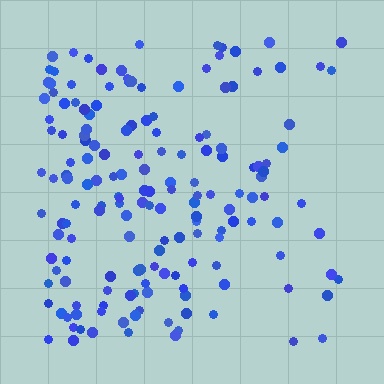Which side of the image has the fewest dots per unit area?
The right.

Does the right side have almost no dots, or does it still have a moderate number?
Still a moderate number, just noticeably fewer than the left.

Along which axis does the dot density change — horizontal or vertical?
Horizontal.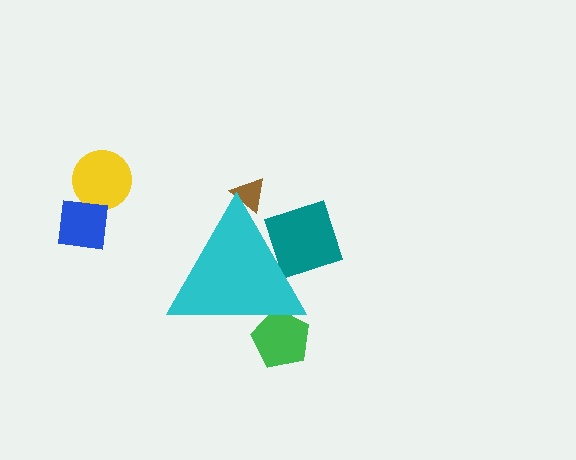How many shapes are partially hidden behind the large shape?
3 shapes are partially hidden.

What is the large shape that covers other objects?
A cyan triangle.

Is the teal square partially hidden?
Yes, the teal square is partially hidden behind the cyan triangle.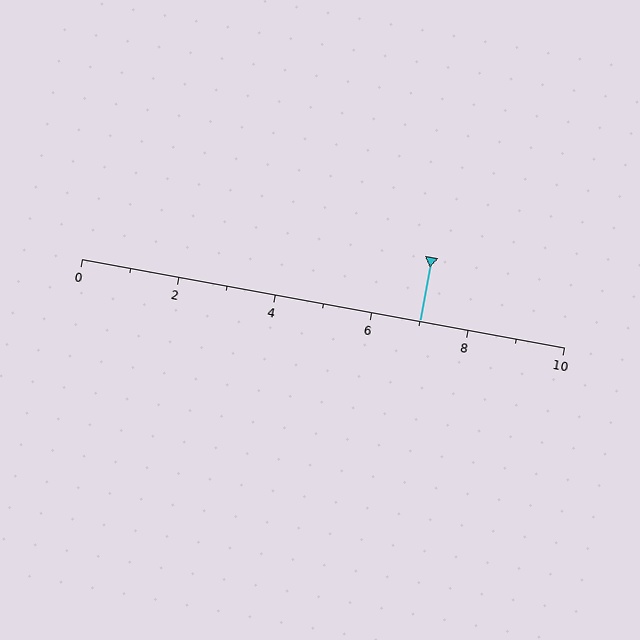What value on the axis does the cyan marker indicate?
The marker indicates approximately 7.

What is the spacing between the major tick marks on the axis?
The major ticks are spaced 2 apart.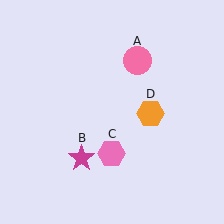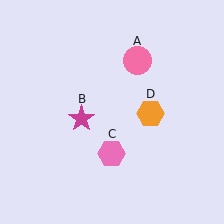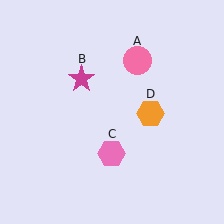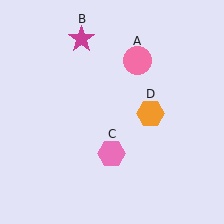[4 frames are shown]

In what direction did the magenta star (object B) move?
The magenta star (object B) moved up.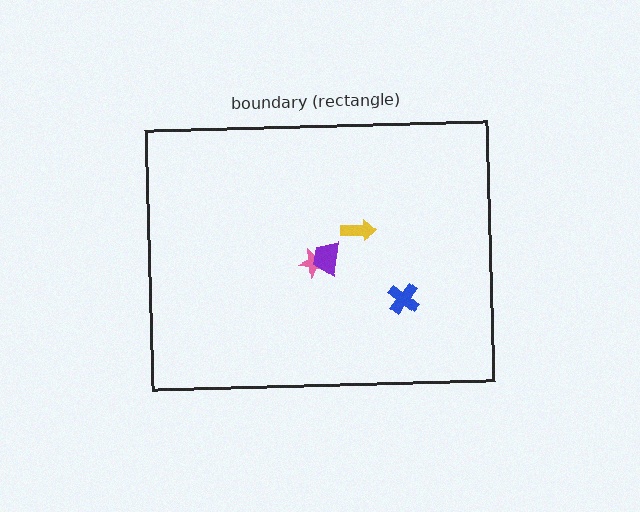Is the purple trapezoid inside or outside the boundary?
Inside.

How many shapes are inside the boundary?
4 inside, 0 outside.